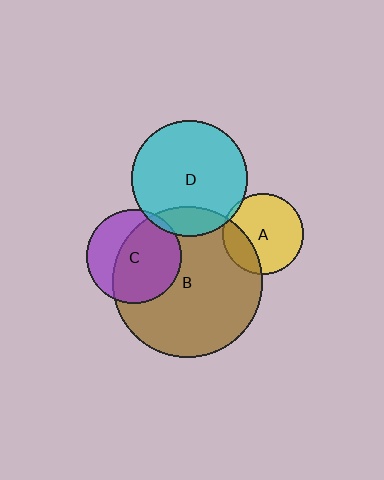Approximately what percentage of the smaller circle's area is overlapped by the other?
Approximately 65%.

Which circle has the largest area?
Circle B (brown).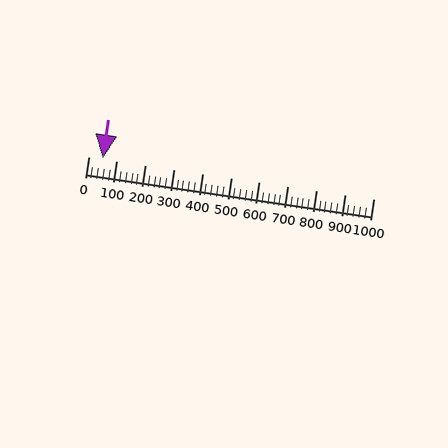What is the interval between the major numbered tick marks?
The major tick marks are spaced 100 units apart.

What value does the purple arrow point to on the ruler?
The purple arrow points to approximately 50.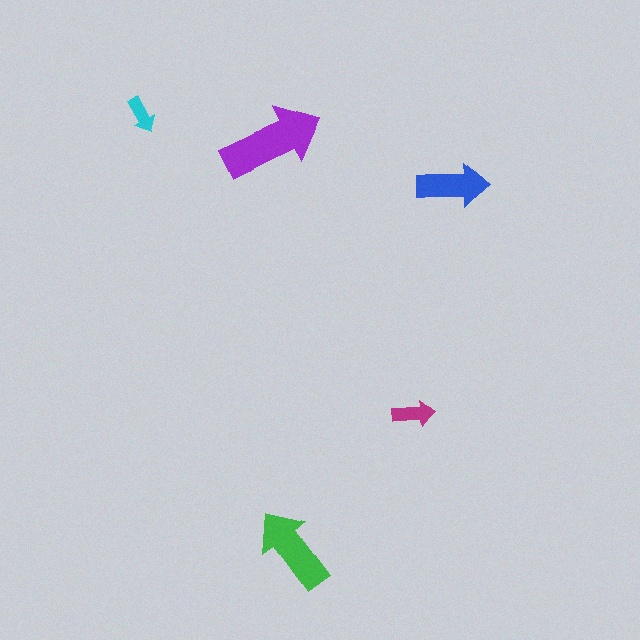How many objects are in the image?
There are 5 objects in the image.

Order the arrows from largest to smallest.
the purple one, the green one, the blue one, the magenta one, the cyan one.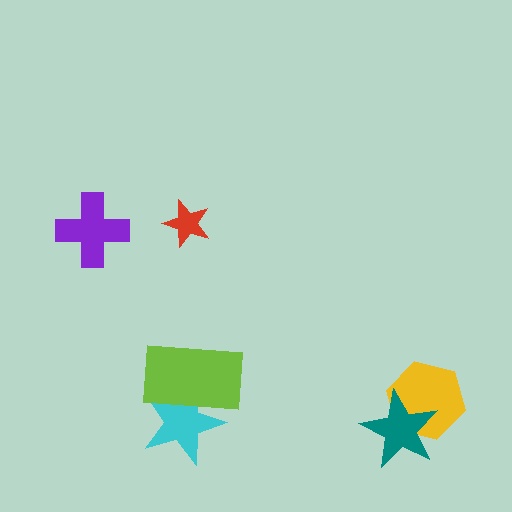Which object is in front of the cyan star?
The lime rectangle is in front of the cyan star.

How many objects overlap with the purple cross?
0 objects overlap with the purple cross.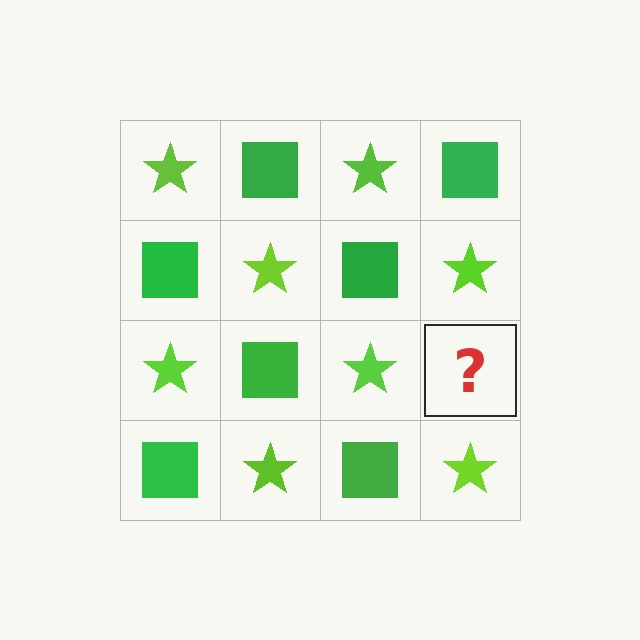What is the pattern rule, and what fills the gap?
The rule is that it alternates lime star and green square in a checkerboard pattern. The gap should be filled with a green square.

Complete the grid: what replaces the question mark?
The question mark should be replaced with a green square.